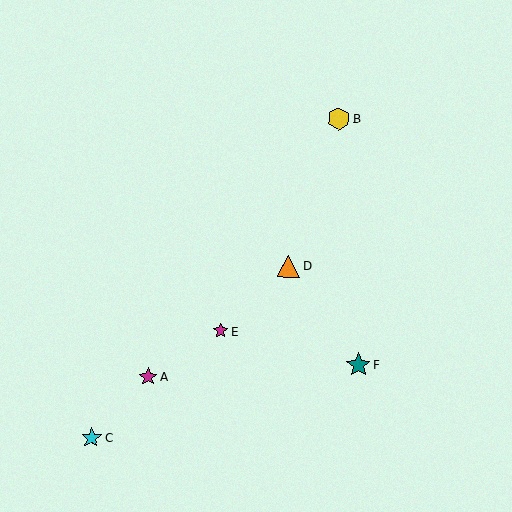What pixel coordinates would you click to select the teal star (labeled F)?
Click at (358, 365) to select the teal star F.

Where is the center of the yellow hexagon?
The center of the yellow hexagon is at (339, 119).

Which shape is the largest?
The teal star (labeled F) is the largest.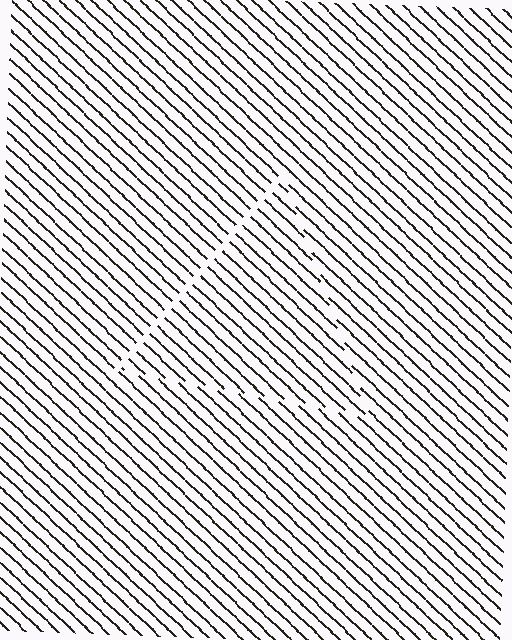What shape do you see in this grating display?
An illusory triangle. The interior of the shape contains the same grating, shifted by half a period — the contour is defined by the phase discontinuity where line-ends from the inner and outer gratings abut.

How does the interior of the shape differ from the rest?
The interior of the shape contains the same grating, shifted by half a period — the contour is defined by the phase discontinuity where line-ends from the inner and outer gratings abut.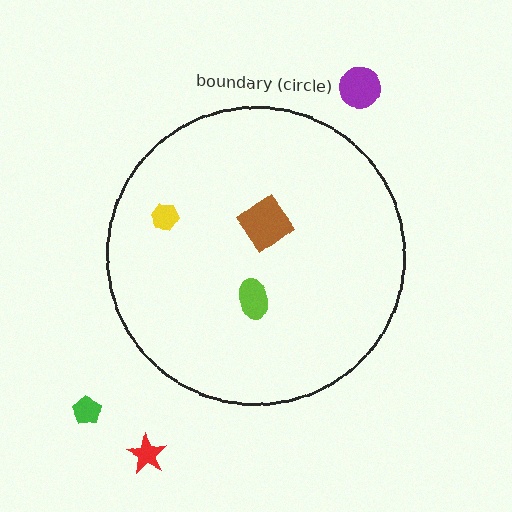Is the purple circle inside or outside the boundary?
Outside.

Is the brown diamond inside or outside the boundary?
Inside.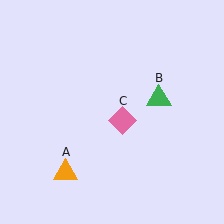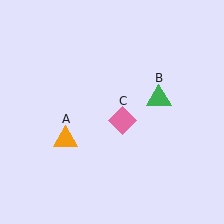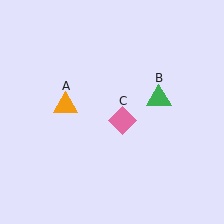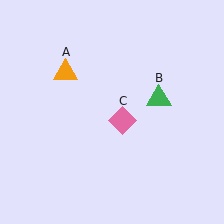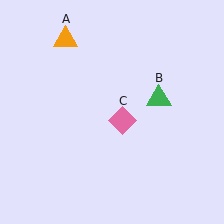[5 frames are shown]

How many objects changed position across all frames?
1 object changed position: orange triangle (object A).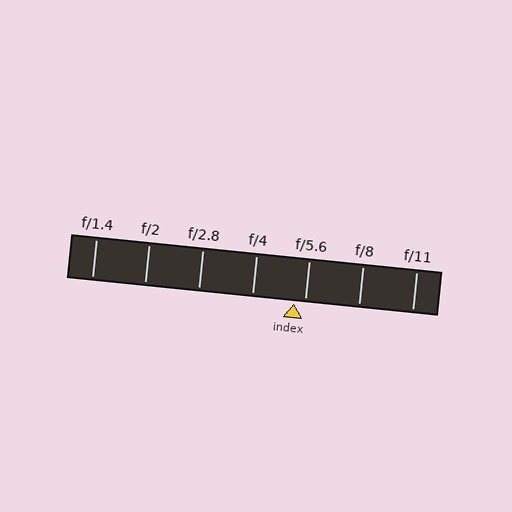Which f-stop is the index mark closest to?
The index mark is closest to f/5.6.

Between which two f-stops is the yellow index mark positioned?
The index mark is between f/4 and f/5.6.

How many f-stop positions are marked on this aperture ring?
There are 7 f-stop positions marked.